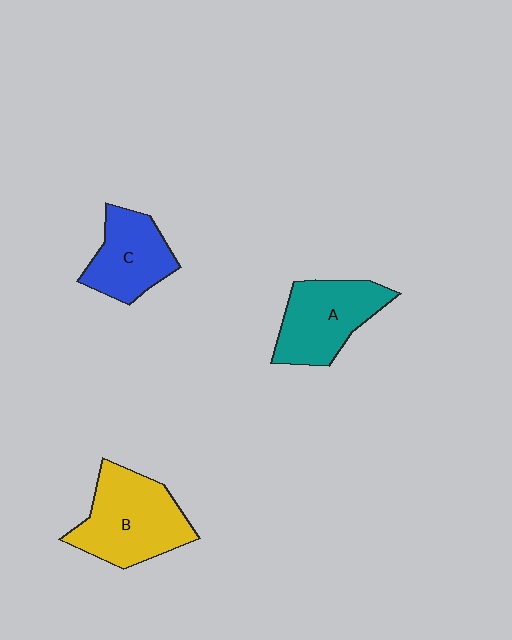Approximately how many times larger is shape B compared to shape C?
Approximately 1.4 times.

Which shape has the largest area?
Shape B (yellow).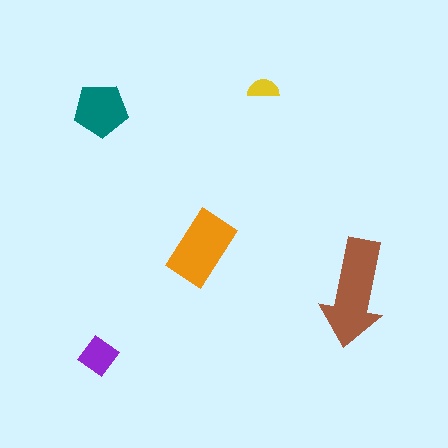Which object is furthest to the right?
The brown arrow is rightmost.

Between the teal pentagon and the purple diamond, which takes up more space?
The teal pentagon.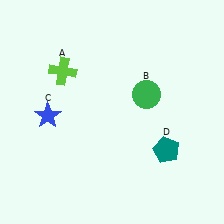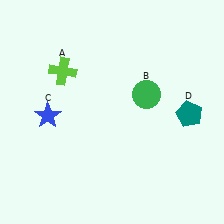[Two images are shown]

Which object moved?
The teal pentagon (D) moved up.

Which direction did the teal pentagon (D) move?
The teal pentagon (D) moved up.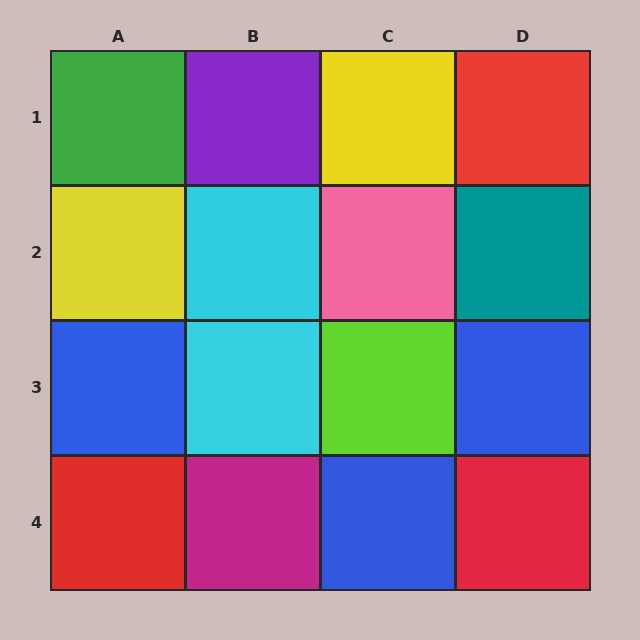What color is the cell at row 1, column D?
Red.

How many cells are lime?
1 cell is lime.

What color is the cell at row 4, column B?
Magenta.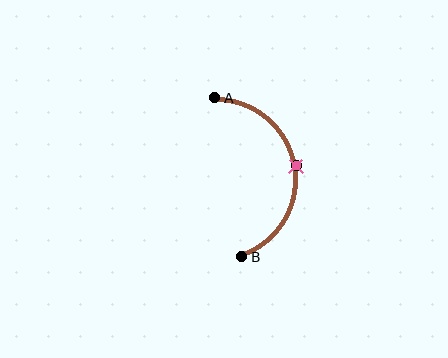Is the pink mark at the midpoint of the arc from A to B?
Yes. The pink mark lies on the arc at equal arc-length from both A and B — it is the arc midpoint.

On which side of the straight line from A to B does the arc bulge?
The arc bulges to the right of the straight line connecting A and B.